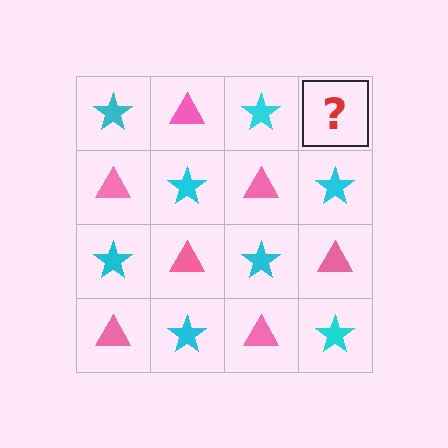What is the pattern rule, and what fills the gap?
The rule is that it alternates cyan star and pink triangle in a checkerboard pattern. The gap should be filled with a pink triangle.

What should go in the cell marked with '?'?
The missing cell should contain a pink triangle.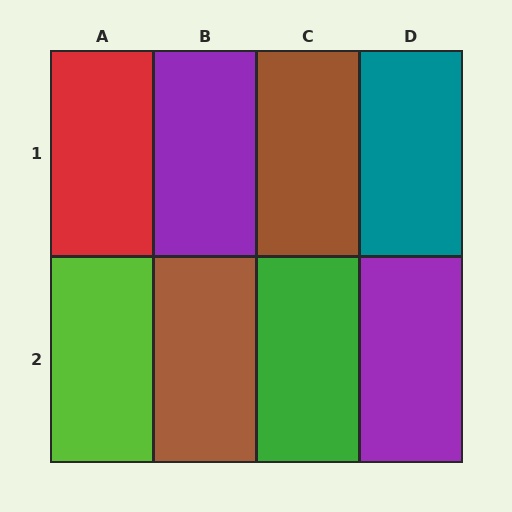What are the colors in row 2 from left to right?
Lime, brown, green, purple.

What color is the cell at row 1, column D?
Teal.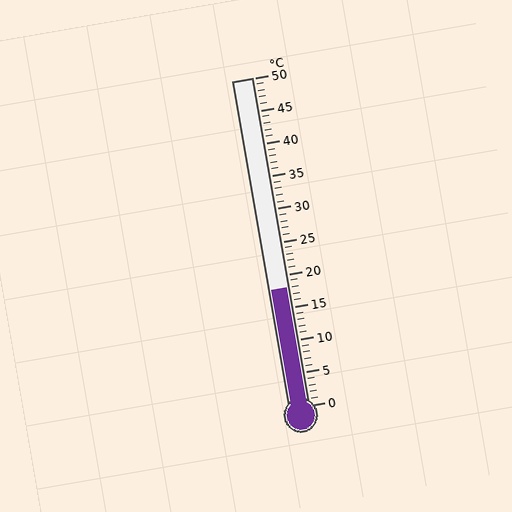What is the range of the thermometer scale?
The thermometer scale ranges from 0°C to 50°C.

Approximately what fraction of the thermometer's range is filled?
The thermometer is filled to approximately 35% of its range.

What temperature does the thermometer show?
The thermometer shows approximately 18°C.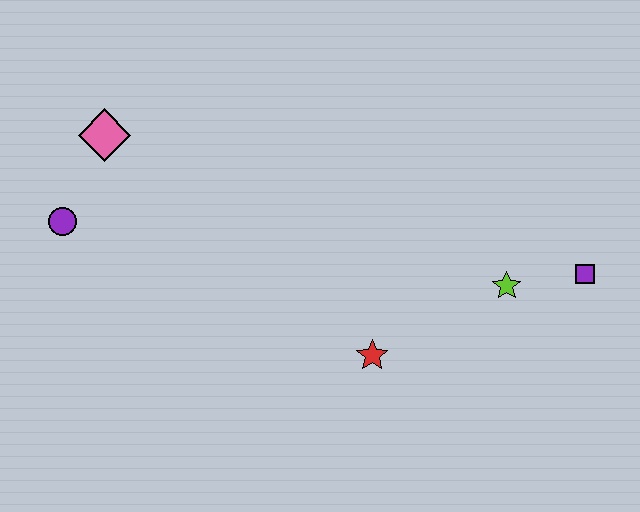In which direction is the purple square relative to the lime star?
The purple square is to the right of the lime star.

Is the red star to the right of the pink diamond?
Yes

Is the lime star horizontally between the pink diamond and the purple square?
Yes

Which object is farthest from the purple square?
The purple circle is farthest from the purple square.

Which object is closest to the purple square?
The lime star is closest to the purple square.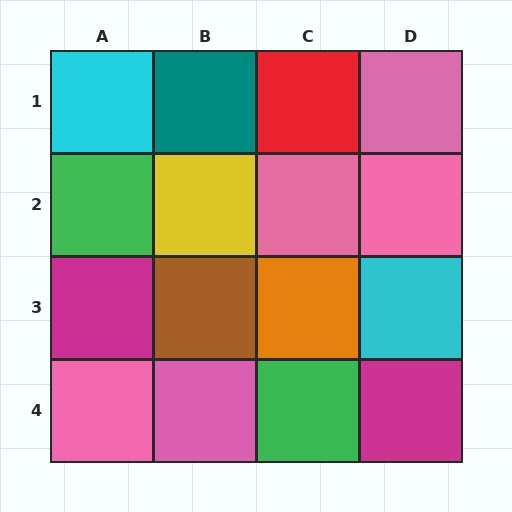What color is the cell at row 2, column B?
Yellow.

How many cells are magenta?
2 cells are magenta.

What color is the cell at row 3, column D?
Cyan.